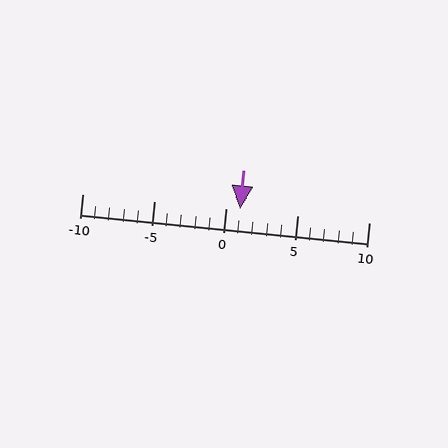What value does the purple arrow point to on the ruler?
The purple arrow points to approximately 1.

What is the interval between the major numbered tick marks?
The major tick marks are spaced 5 units apart.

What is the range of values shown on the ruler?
The ruler shows values from -10 to 10.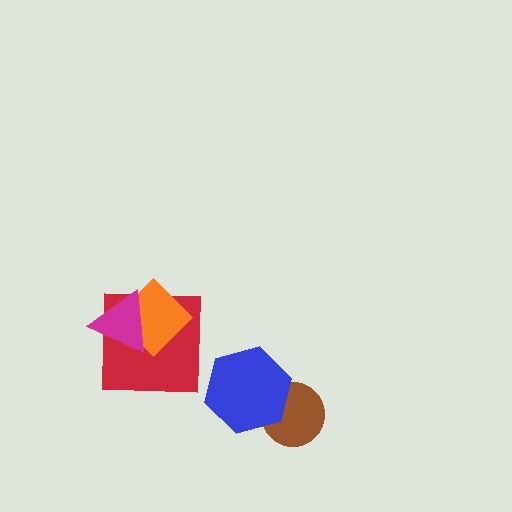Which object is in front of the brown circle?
The blue hexagon is in front of the brown circle.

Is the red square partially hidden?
Yes, it is partially covered by another shape.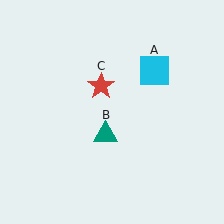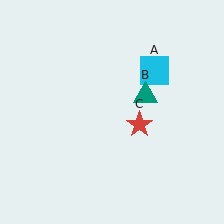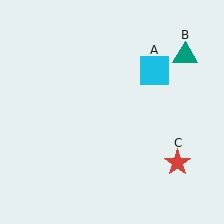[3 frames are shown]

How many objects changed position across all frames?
2 objects changed position: teal triangle (object B), red star (object C).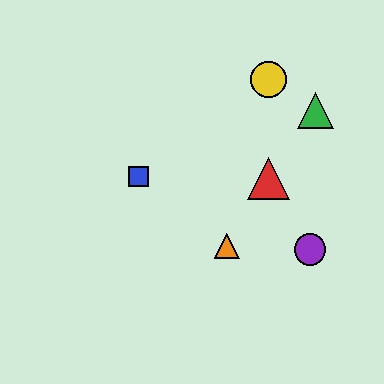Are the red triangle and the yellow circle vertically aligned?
Yes, both are at x≈268.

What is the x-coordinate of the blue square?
The blue square is at x≈138.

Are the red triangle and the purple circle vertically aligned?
No, the red triangle is at x≈268 and the purple circle is at x≈310.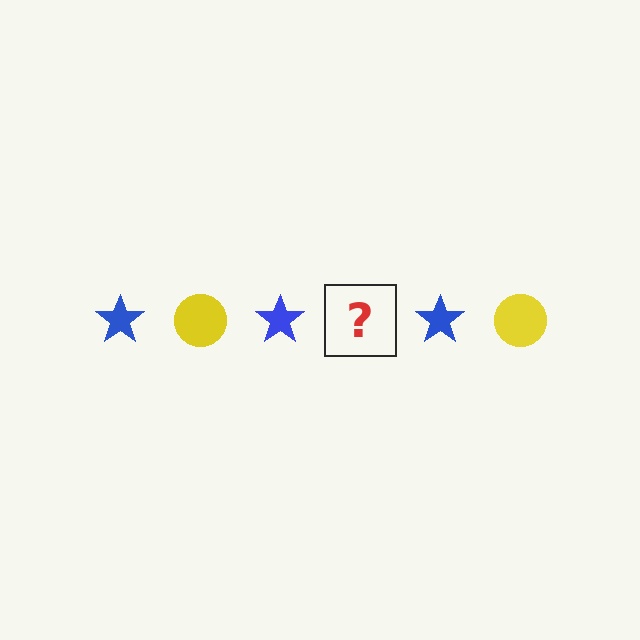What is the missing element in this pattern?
The missing element is a yellow circle.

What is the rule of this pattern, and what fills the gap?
The rule is that the pattern alternates between blue star and yellow circle. The gap should be filled with a yellow circle.